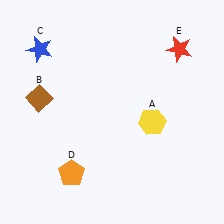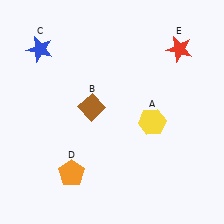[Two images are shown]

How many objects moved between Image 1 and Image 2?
1 object moved between the two images.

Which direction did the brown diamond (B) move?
The brown diamond (B) moved right.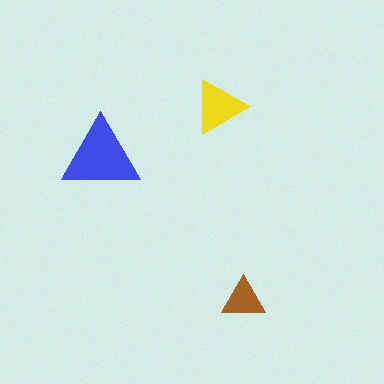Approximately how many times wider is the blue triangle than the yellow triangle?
About 1.5 times wider.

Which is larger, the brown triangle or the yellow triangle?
The yellow one.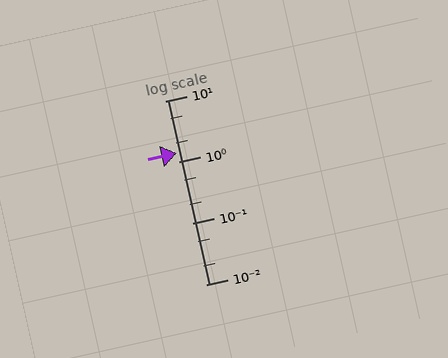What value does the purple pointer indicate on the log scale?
The pointer indicates approximately 1.4.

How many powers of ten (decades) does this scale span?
The scale spans 3 decades, from 0.01 to 10.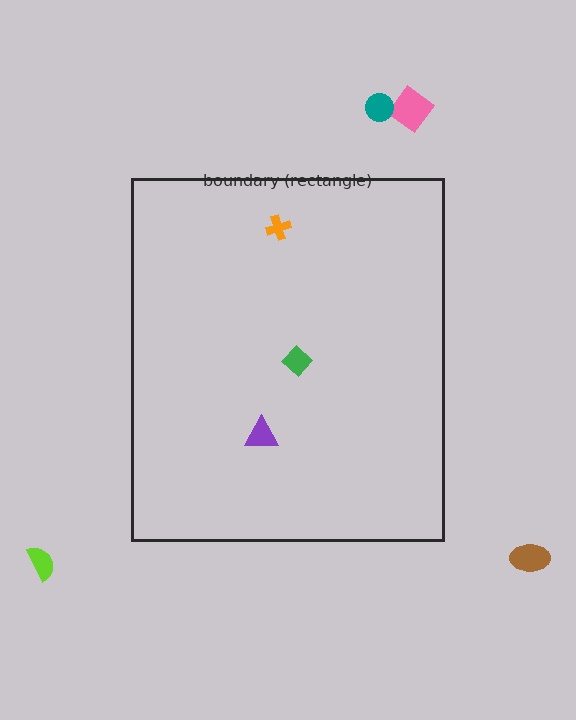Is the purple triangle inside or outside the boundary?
Inside.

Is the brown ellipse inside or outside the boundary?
Outside.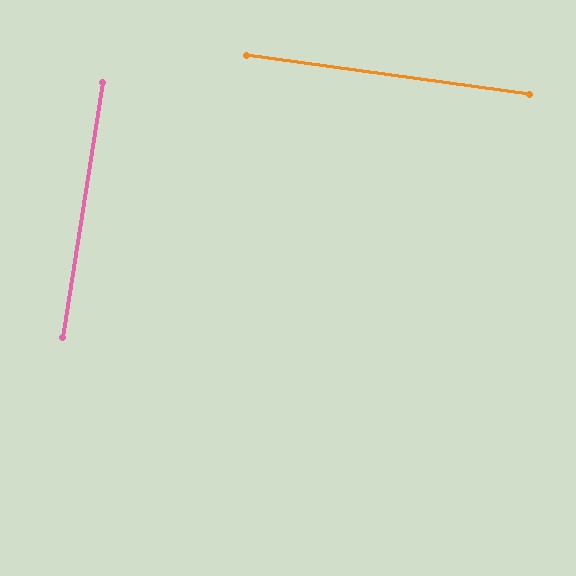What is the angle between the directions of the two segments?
Approximately 89 degrees.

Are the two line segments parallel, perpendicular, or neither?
Perpendicular — they meet at approximately 89°.